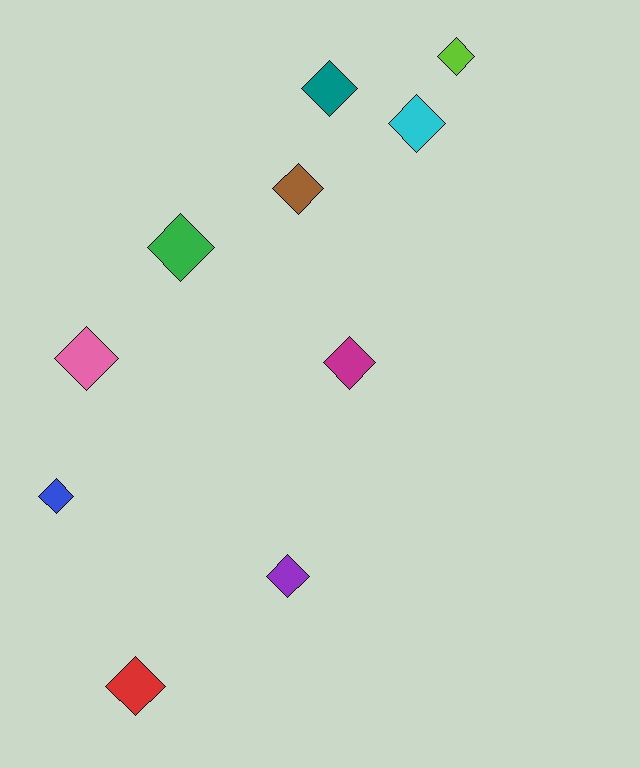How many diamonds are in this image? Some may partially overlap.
There are 10 diamonds.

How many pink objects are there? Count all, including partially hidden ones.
There is 1 pink object.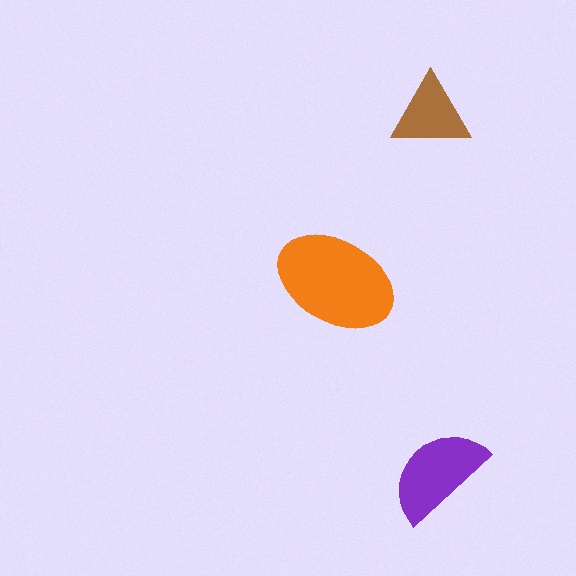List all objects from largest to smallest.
The orange ellipse, the purple semicircle, the brown triangle.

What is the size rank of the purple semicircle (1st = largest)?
2nd.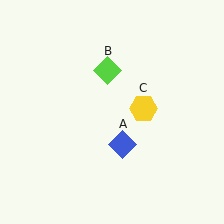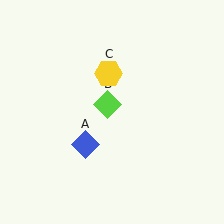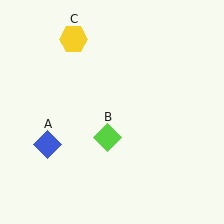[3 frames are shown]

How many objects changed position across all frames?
3 objects changed position: blue diamond (object A), lime diamond (object B), yellow hexagon (object C).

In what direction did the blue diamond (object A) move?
The blue diamond (object A) moved left.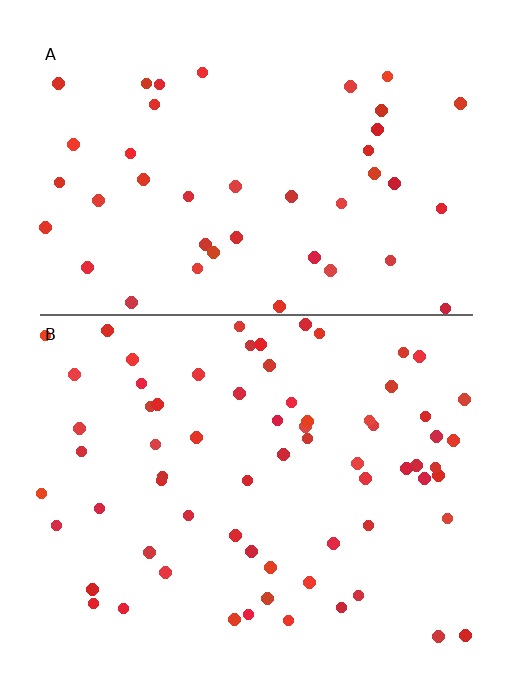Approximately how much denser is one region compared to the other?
Approximately 1.6× — region B over region A.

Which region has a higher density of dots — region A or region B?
B (the bottom).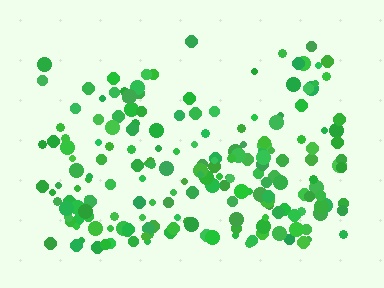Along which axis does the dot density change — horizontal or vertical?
Vertical.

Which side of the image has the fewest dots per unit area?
The top.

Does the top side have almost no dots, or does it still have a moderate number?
Still a moderate number, just noticeably fewer than the bottom.